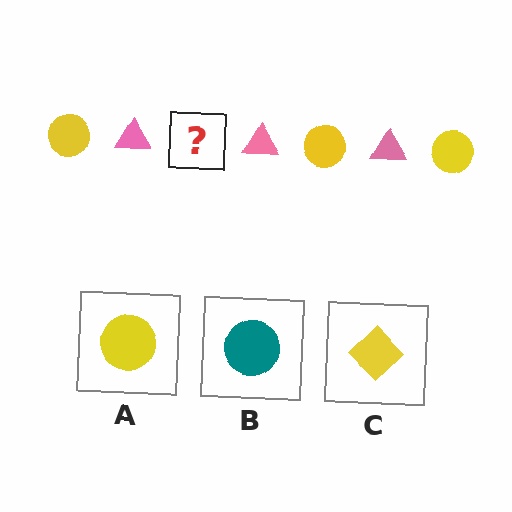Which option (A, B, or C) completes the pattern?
A.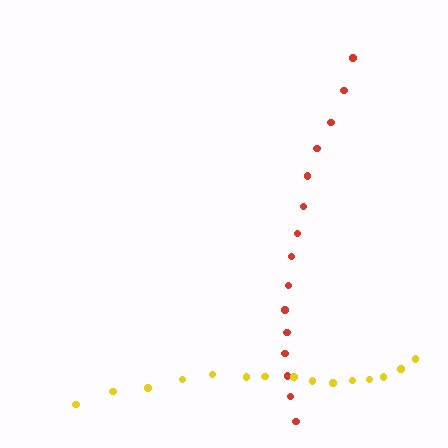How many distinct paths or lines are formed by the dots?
There are 2 distinct paths.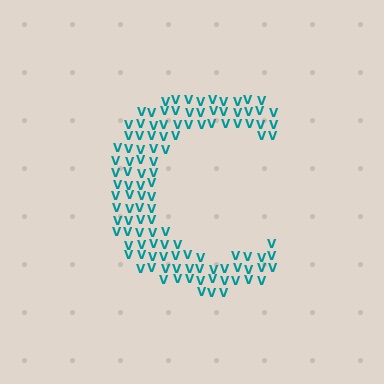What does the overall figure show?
The overall figure shows the letter C.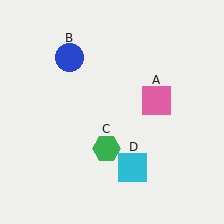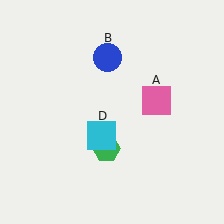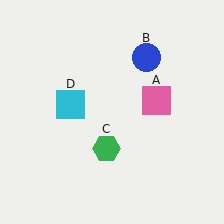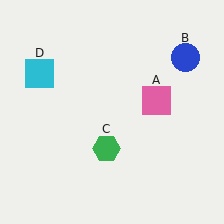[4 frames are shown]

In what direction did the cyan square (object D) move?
The cyan square (object D) moved up and to the left.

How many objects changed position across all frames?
2 objects changed position: blue circle (object B), cyan square (object D).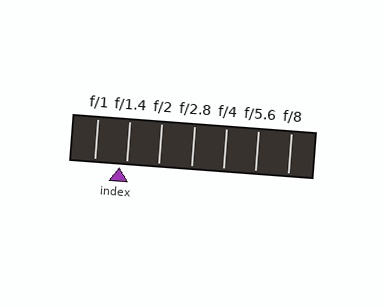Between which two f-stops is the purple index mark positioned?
The index mark is between f/1 and f/1.4.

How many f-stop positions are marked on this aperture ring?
There are 7 f-stop positions marked.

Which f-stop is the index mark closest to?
The index mark is closest to f/1.4.